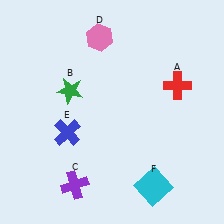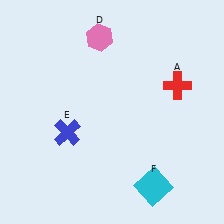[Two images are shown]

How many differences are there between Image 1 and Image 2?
There are 2 differences between the two images.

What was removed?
The purple cross (C), the green star (B) were removed in Image 2.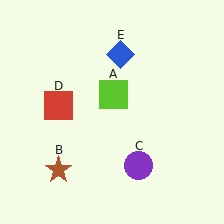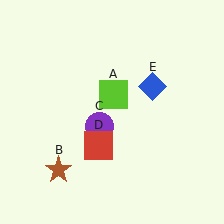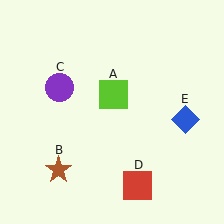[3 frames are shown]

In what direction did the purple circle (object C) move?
The purple circle (object C) moved up and to the left.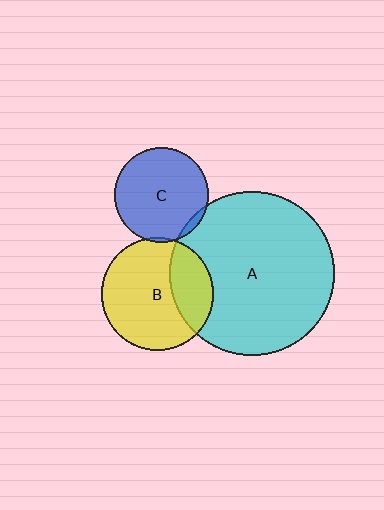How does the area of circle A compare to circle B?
Approximately 2.1 times.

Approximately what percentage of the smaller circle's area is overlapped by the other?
Approximately 5%.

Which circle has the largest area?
Circle A (cyan).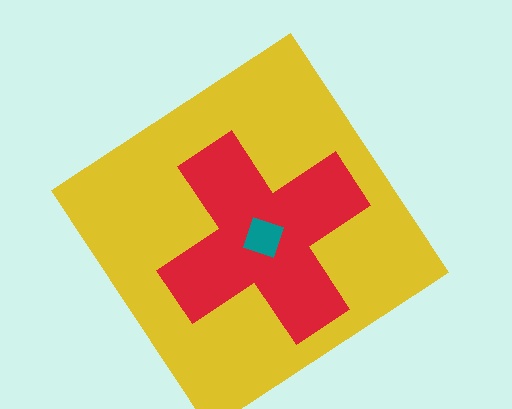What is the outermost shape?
The yellow diamond.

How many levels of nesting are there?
3.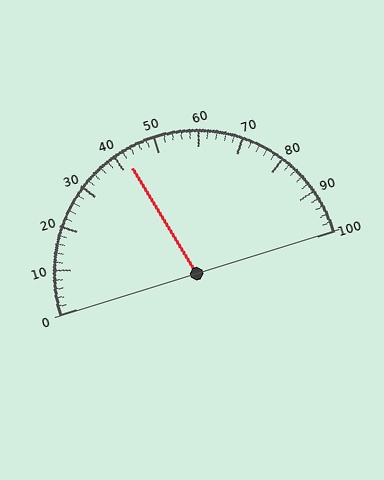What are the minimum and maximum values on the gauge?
The gauge ranges from 0 to 100.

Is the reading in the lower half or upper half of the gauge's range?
The reading is in the lower half of the range (0 to 100).